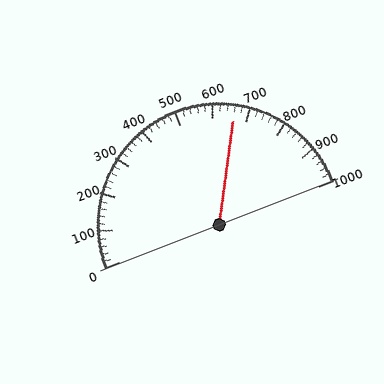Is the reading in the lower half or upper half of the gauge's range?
The reading is in the upper half of the range (0 to 1000).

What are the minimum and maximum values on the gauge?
The gauge ranges from 0 to 1000.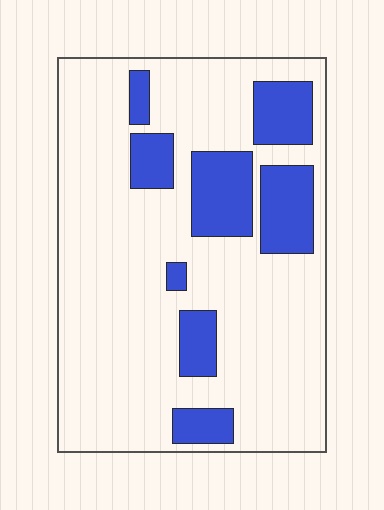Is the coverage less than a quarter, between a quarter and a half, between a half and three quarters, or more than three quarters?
Less than a quarter.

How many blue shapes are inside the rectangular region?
8.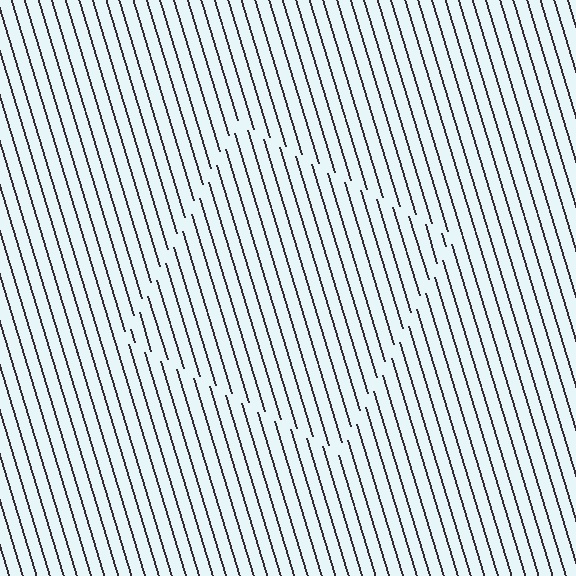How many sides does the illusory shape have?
4 sides — the line-ends trace a square.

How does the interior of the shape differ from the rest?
The interior of the shape contains the same grating, shifted by half a period — the contour is defined by the phase discontinuity where line-ends from the inner and outer gratings abut.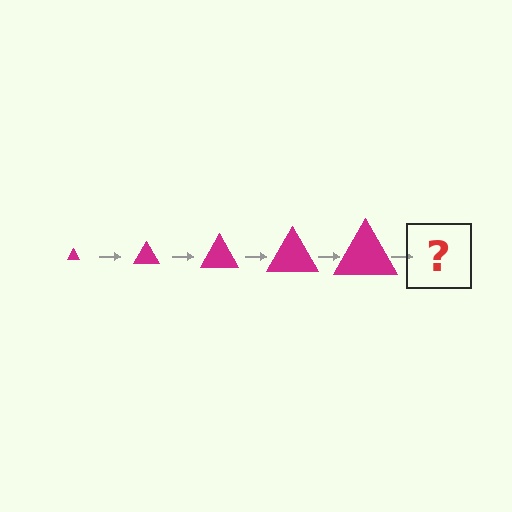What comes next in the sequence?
The next element should be a magenta triangle, larger than the previous one.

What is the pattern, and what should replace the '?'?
The pattern is that the triangle gets progressively larger each step. The '?' should be a magenta triangle, larger than the previous one.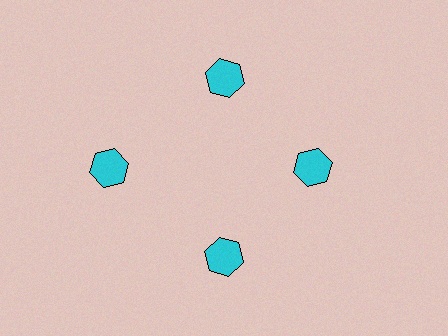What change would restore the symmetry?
The symmetry would be restored by moving it inward, back onto the ring so that all 4 hexagons sit at equal angles and equal distance from the center.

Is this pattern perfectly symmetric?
No. The 4 cyan hexagons are arranged in a ring, but one element near the 9 o'clock position is pushed outward from the center, breaking the 4-fold rotational symmetry.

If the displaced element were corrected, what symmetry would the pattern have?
It would have 4-fold rotational symmetry — the pattern would map onto itself every 90 degrees.